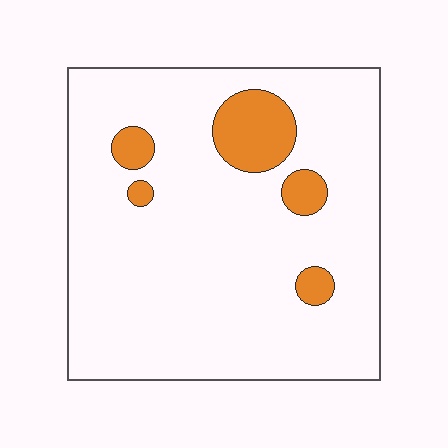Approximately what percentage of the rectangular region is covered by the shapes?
Approximately 10%.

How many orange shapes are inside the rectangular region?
5.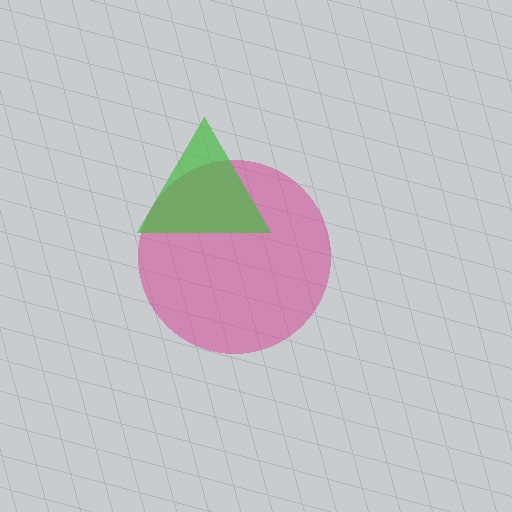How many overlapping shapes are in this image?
There are 2 overlapping shapes in the image.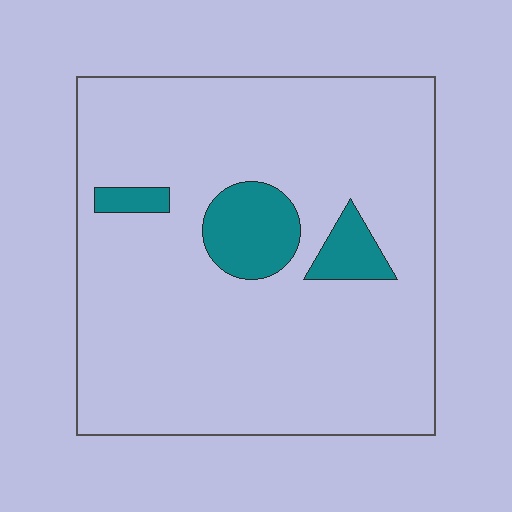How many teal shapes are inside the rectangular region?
3.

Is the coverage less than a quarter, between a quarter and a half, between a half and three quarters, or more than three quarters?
Less than a quarter.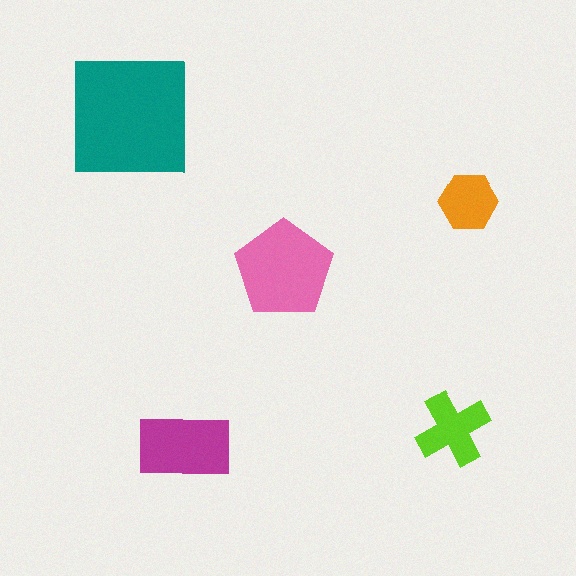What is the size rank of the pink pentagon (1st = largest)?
2nd.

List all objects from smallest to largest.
The orange hexagon, the lime cross, the magenta rectangle, the pink pentagon, the teal square.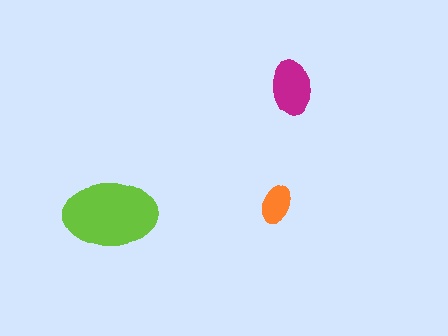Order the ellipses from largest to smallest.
the lime one, the magenta one, the orange one.